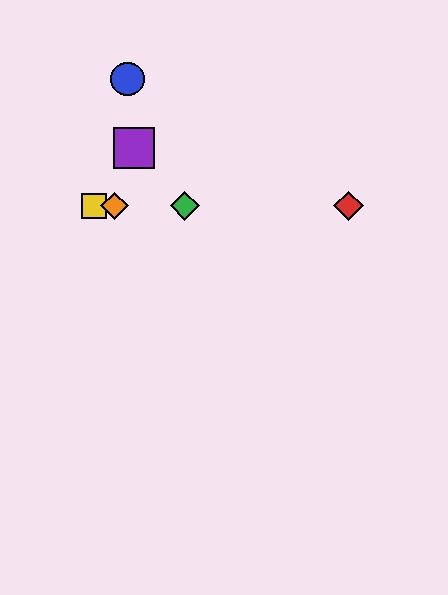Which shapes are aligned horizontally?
The red diamond, the green diamond, the yellow square, the orange diamond are aligned horizontally.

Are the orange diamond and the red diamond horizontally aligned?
Yes, both are at y≈206.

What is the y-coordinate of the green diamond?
The green diamond is at y≈206.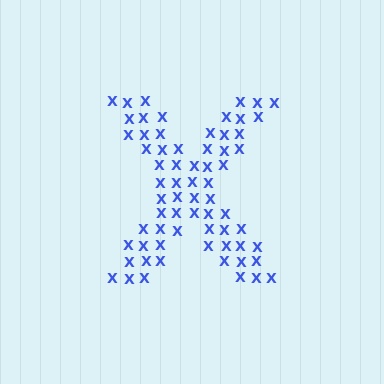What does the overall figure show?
The overall figure shows the letter X.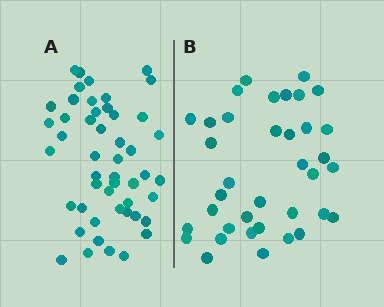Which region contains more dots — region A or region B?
Region A (the left region) has more dots.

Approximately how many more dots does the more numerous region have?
Region A has roughly 12 or so more dots than region B.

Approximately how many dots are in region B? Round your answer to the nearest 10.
About 40 dots. (The exact count is 37, which rounds to 40.)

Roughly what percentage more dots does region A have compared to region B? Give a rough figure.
About 30% more.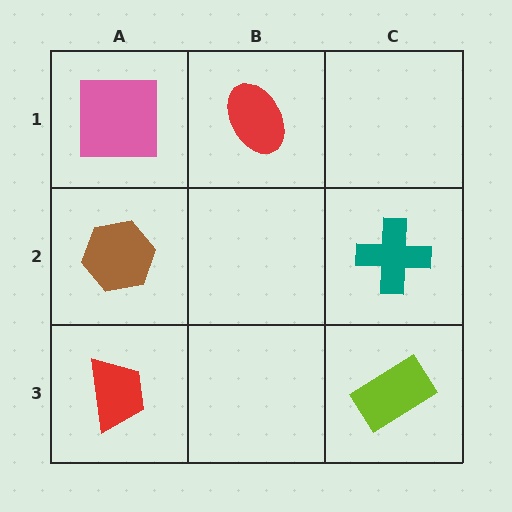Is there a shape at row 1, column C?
No, that cell is empty.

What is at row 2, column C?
A teal cross.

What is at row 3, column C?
A lime rectangle.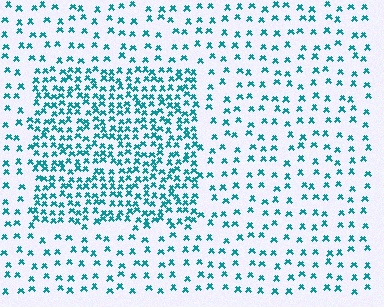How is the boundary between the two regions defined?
The boundary is defined by a change in element density (approximately 2.4x ratio). All elements are the same color, size, and shape.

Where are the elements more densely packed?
The elements are more densely packed inside the rectangle boundary.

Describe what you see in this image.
The image contains small teal elements arranged at two different densities. A rectangle-shaped region is visible where the elements are more densely packed than the surrounding area.